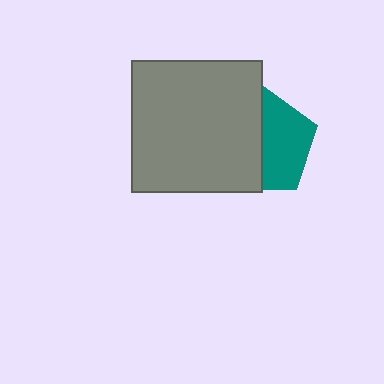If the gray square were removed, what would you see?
You would see the complete teal pentagon.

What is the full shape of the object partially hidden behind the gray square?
The partially hidden object is a teal pentagon.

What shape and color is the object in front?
The object in front is a gray square.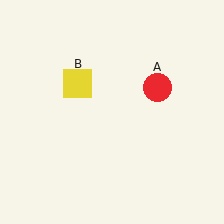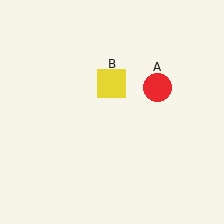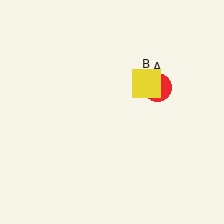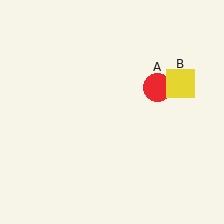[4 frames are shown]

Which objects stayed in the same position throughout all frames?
Red circle (object A) remained stationary.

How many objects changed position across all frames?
1 object changed position: yellow square (object B).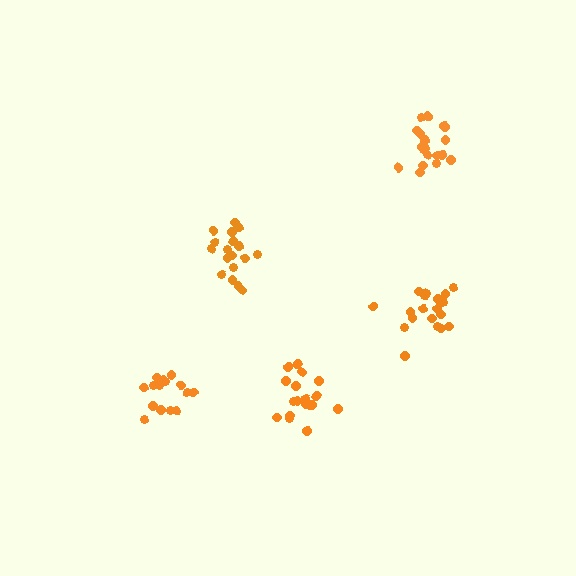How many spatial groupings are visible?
There are 5 spatial groupings.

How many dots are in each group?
Group 1: 18 dots, Group 2: 18 dots, Group 3: 19 dots, Group 4: 18 dots, Group 5: 19 dots (92 total).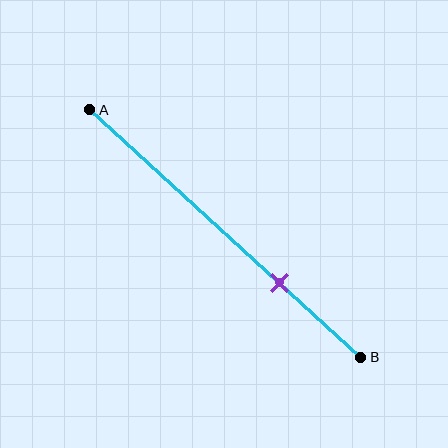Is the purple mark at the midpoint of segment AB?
No, the mark is at about 70% from A, not at the 50% midpoint.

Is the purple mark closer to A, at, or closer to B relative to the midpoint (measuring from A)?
The purple mark is closer to point B than the midpoint of segment AB.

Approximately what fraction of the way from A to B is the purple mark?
The purple mark is approximately 70% of the way from A to B.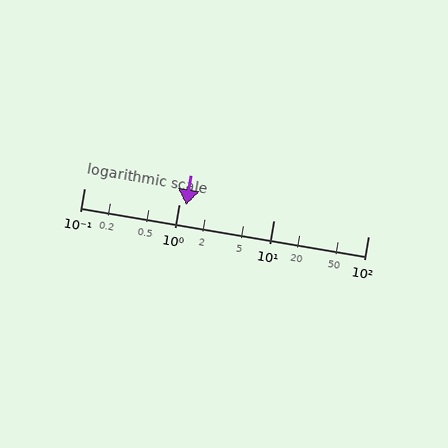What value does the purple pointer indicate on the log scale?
The pointer indicates approximately 1.2.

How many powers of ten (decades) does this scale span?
The scale spans 3 decades, from 0.1 to 100.